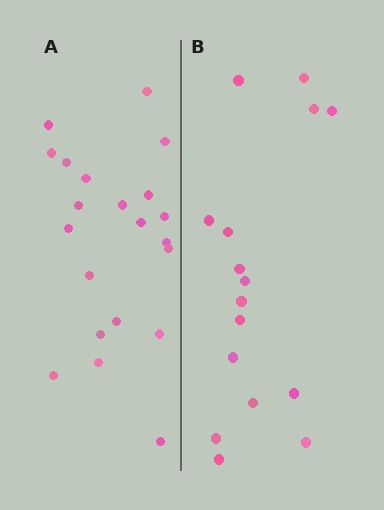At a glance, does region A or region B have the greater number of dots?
Region A (the left region) has more dots.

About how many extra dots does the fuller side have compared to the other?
Region A has about 5 more dots than region B.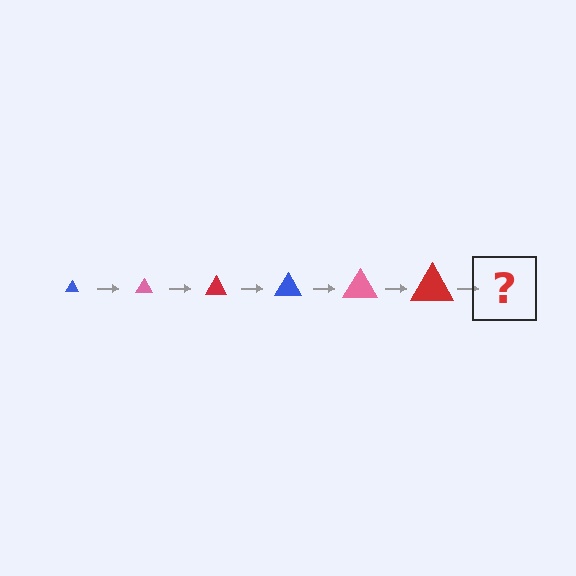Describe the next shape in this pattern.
It should be a blue triangle, larger than the previous one.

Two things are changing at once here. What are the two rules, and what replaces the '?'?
The two rules are that the triangle grows larger each step and the color cycles through blue, pink, and red. The '?' should be a blue triangle, larger than the previous one.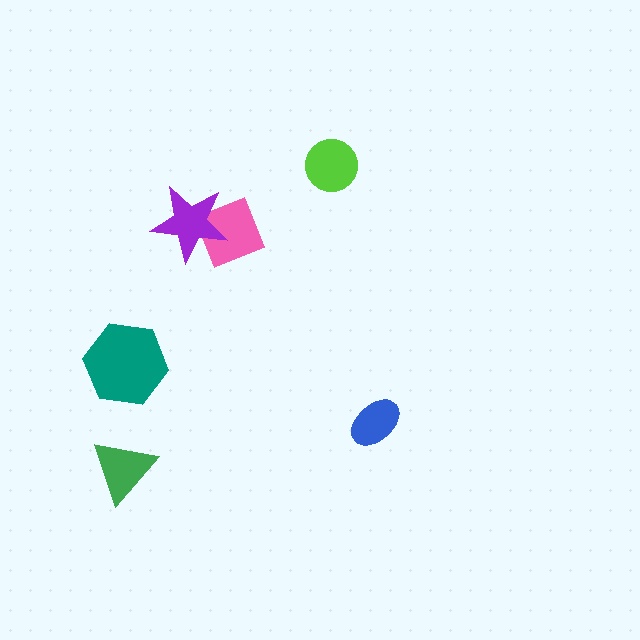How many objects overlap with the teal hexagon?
0 objects overlap with the teal hexagon.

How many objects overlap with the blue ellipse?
0 objects overlap with the blue ellipse.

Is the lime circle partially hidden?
No, no other shape covers it.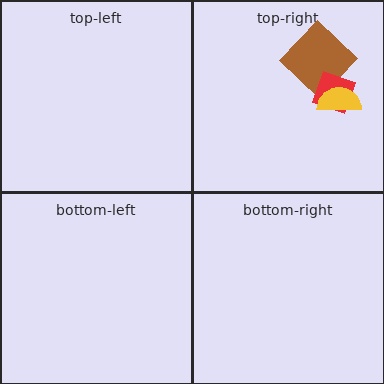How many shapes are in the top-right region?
3.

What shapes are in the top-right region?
The brown diamond, the red diamond, the yellow semicircle.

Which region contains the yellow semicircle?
The top-right region.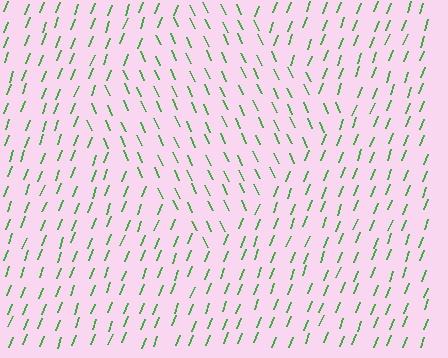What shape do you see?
I see a diamond.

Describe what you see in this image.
The image is filled with small green line segments. A diamond region in the image has lines oriented differently from the surrounding lines, creating a visible texture boundary.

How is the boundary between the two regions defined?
The boundary is defined purely by a change in line orientation (approximately 45 degrees difference). All lines are the same color and thickness.